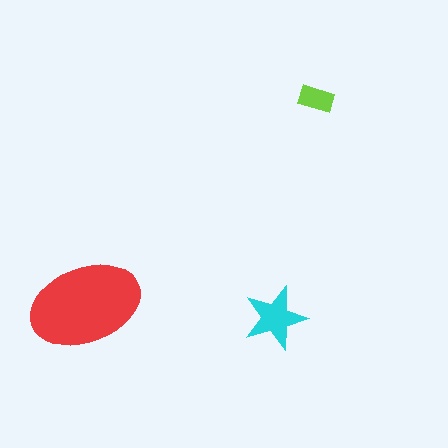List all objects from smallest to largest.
The lime rectangle, the cyan star, the red ellipse.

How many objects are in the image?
There are 3 objects in the image.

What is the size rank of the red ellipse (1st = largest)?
1st.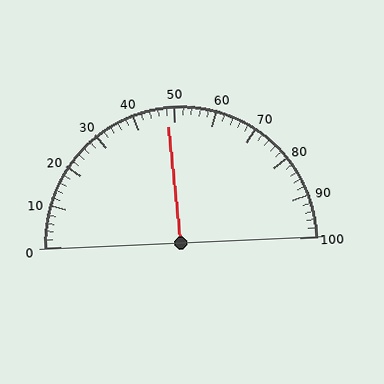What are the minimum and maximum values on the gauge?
The gauge ranges from 0 to 100.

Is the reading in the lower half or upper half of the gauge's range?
The reading is in the lower half of the range (0 to 100).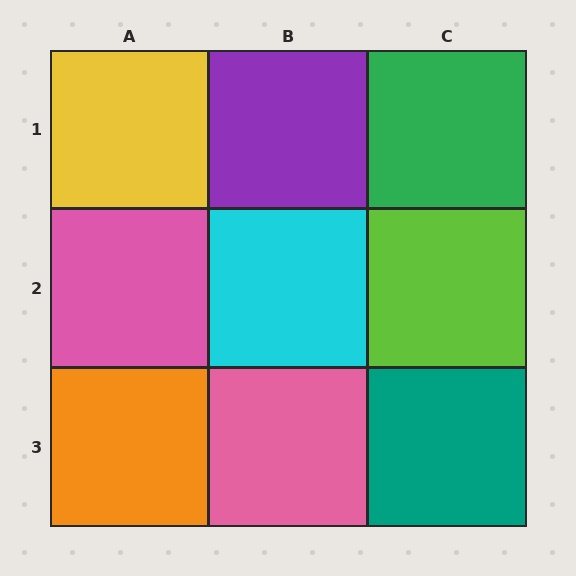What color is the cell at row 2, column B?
Cyan.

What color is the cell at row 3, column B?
Pink.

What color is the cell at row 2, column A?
Pink.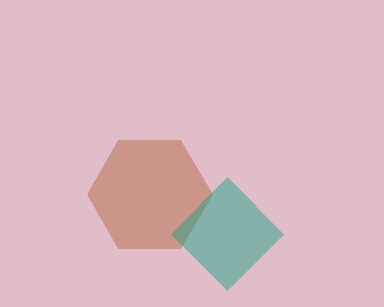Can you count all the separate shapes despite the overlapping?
Yes, there are 2 separate shapes.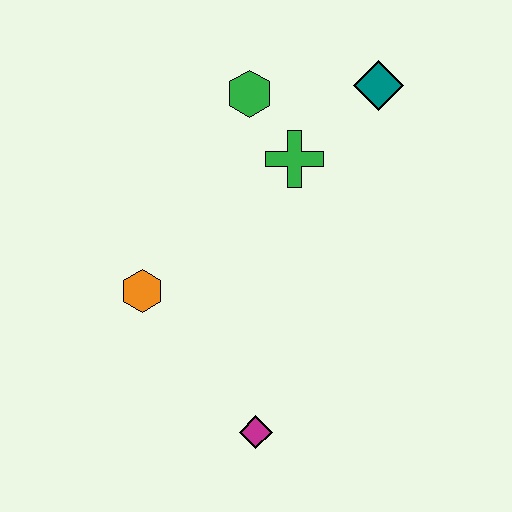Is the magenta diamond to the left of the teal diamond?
Yes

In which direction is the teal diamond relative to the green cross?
The teal diamond is to the right of the green cross.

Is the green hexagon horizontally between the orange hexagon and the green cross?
Yes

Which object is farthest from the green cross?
The magenta diamond is farthest from the green cross.